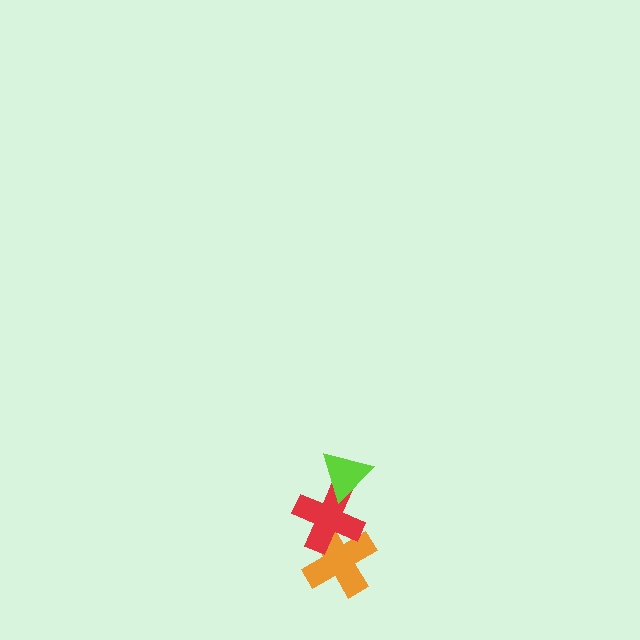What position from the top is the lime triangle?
The lime triangle is 1st from the top.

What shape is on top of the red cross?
The lime triangle is on top of the red cross.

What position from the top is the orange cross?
The orange cross is 3rd from the top.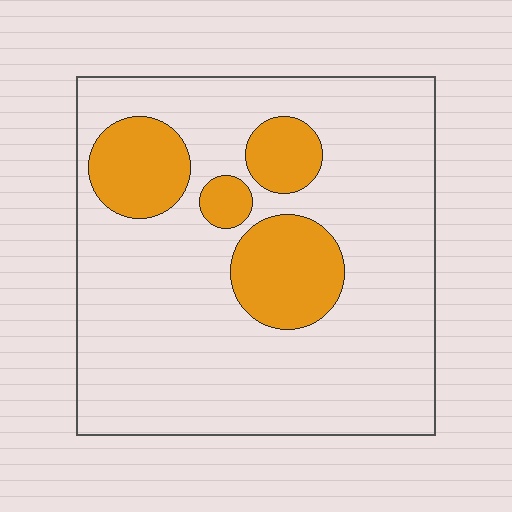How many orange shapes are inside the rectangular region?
4.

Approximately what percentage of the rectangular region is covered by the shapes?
Approximately 20%.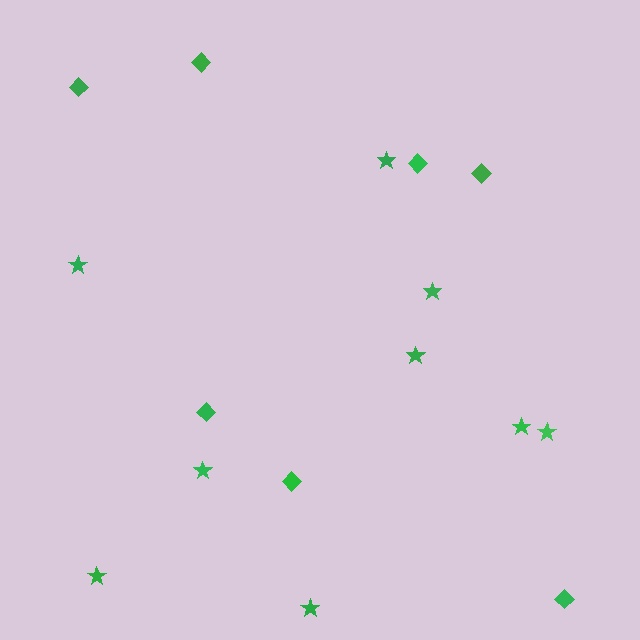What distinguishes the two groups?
There are 2 groups: one group of diamonds (7) and one group of stars (9).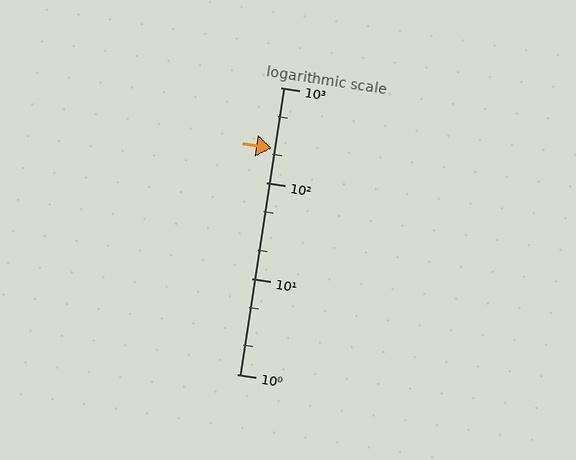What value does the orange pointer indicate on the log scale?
The pointer indicates approximately 230.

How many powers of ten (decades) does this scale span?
The scale spans 3 decades, from 1 to 1000.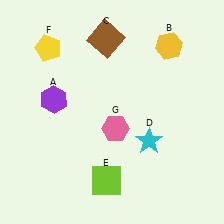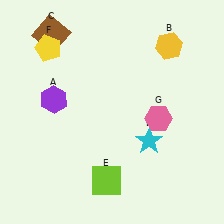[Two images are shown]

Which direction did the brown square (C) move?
The brown square (C) moved left.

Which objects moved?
The objects that moved are: the brown square (C), the pink hexagon (G).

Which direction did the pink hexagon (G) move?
The pink hexagon (G) moved right.